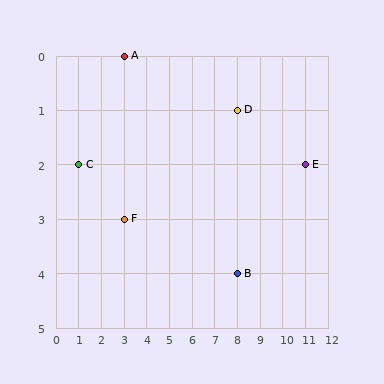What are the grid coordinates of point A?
Point A is at grid coordinates (3, 0).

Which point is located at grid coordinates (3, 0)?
Point A is at (3, 0).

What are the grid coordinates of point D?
Point D is at grid coordinates (8, 1).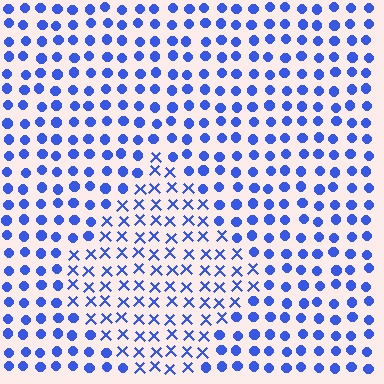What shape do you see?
I see a diamond.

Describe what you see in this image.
The image is filled with small blue elements arranged in a uniform grid. A diamond-shaped region contains X marks, while the surrounding area contains circles. The boundary is defined purely by the change in element shape.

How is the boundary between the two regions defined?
The boundary is defined by a change in element shape: X marks inside vs. circles outside. All elements share the same color and spacing.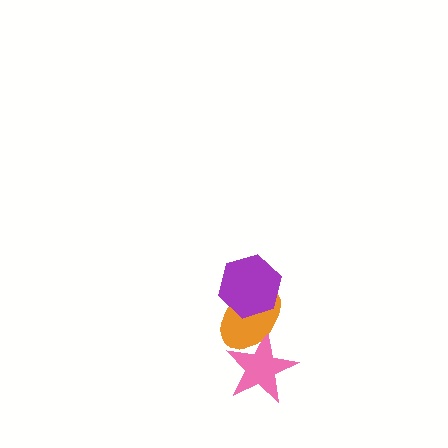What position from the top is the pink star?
The pink star is 3rd from the top.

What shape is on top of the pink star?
The orange ellipse is on top of the pink star.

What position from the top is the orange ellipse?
The orange ellipse is 2nd from the top.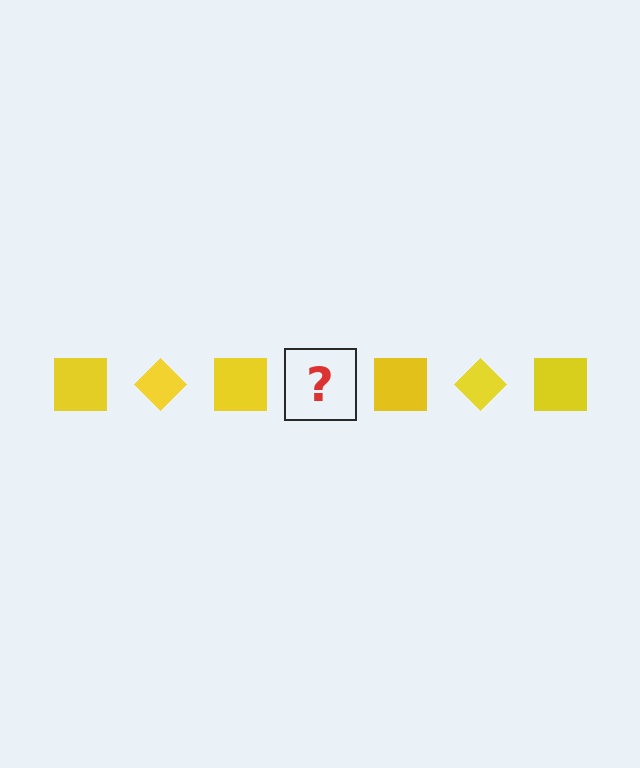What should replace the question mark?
The question mark should be replaced with a yellow diamond.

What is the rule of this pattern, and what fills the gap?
The rule is that the pattern cycles through square, diamond shapes in yellow. The gap should be filled with a yellow diamond.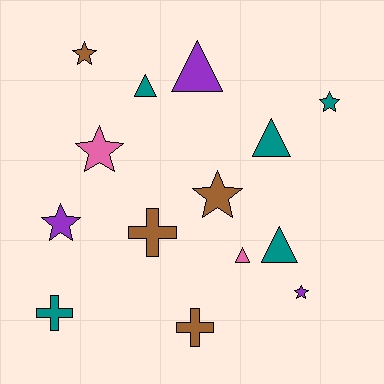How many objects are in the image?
There are 14 objects.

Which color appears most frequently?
Teal, with 5 objects.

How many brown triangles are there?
There are no brown triangles.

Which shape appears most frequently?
Star, with 6 objects.